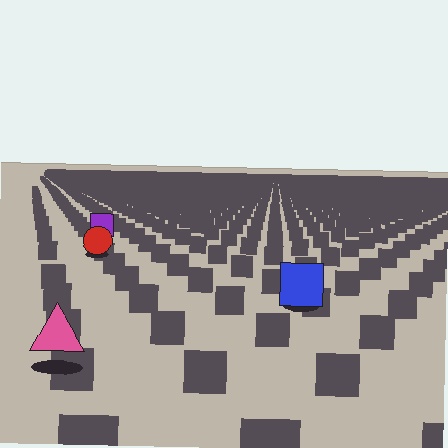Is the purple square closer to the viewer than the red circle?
No. The red circle is closer — you can tell from the texture gradient: the ground texture is coarser near it.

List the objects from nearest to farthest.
From nearest to farthest: the pink triangle, the blue square, the red circle, the purple square.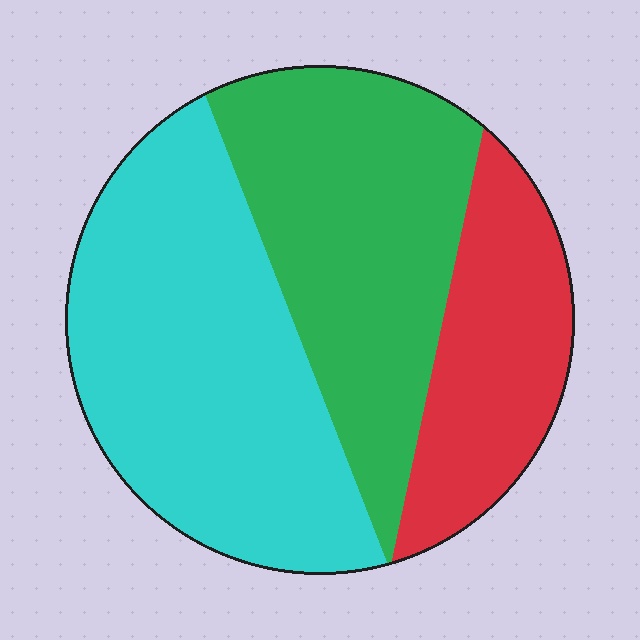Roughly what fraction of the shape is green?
Green covers about 35% of the shape.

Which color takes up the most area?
Cyan, at roughly 45%.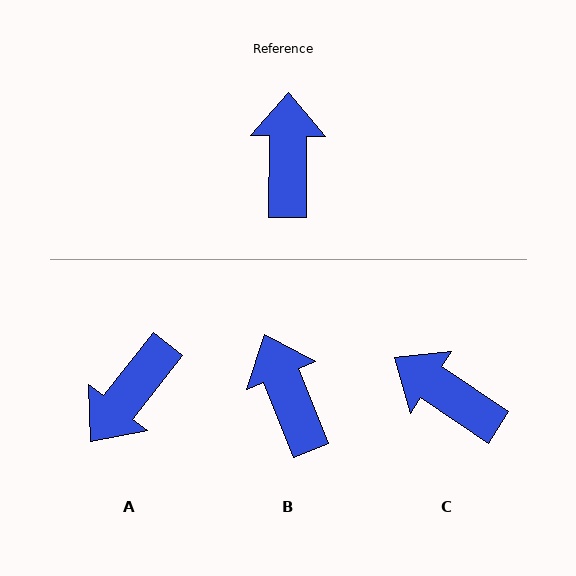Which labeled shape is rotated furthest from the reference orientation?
A, about 142 degrees away.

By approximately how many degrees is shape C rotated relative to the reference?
Approximately 56 degrees counter-clockwise.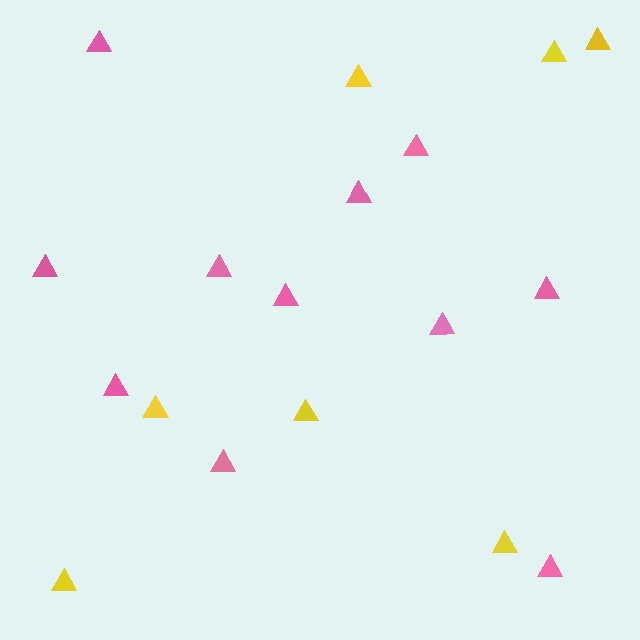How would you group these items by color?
There are 2 groups: one group of yellow triangles (7) and one group of pink triangles (11).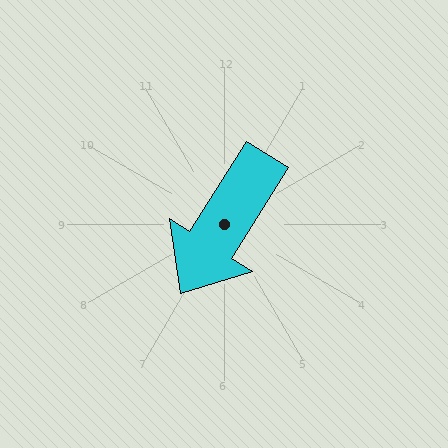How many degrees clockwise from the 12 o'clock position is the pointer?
Approximately 212 degrees.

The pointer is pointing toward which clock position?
Roughly 7 o'clock.